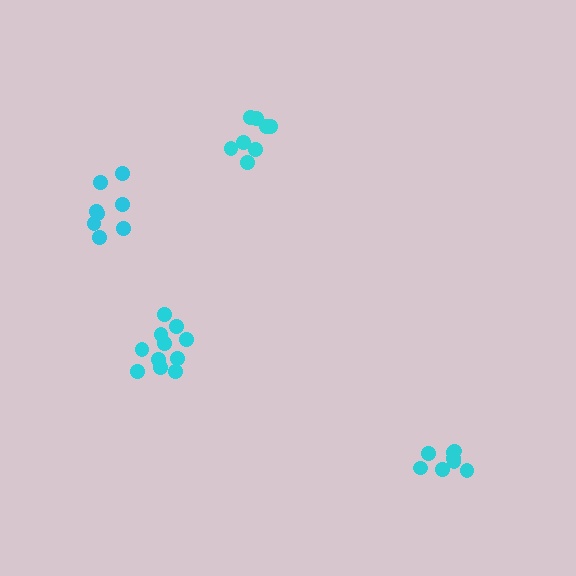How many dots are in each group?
Group 1: 11 dots, Group 2: 8 dots, Group 3: 8 dots, Group 4: 8 dots (35 total).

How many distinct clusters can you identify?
There are 4 distinct clusters.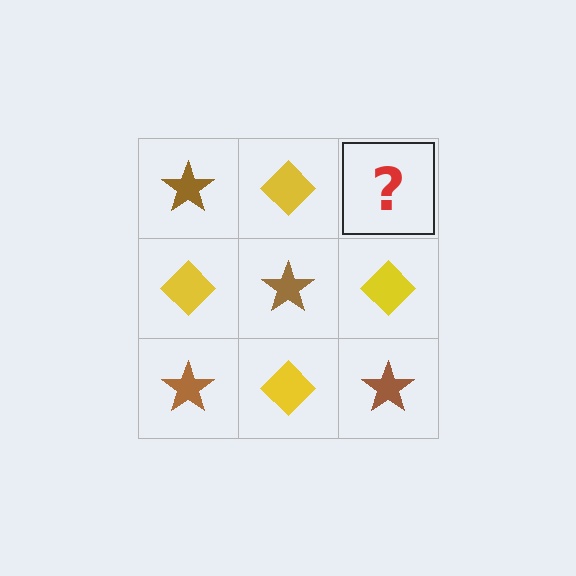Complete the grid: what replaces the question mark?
The question mark should be replaced with a brown star.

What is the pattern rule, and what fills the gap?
The rule is that it alternates brown star and yellow diamond in a checkerboard pattern. The gap should be filled with a brown star.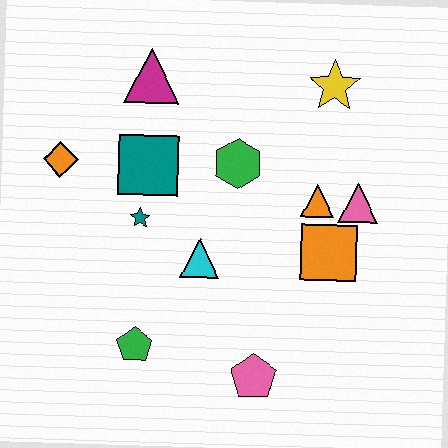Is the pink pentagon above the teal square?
No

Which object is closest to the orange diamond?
The teal square is closest to the orange diamond.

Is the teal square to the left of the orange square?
Yes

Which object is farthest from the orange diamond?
The pink triangle is farthest from the orange diamond.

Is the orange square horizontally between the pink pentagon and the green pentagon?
No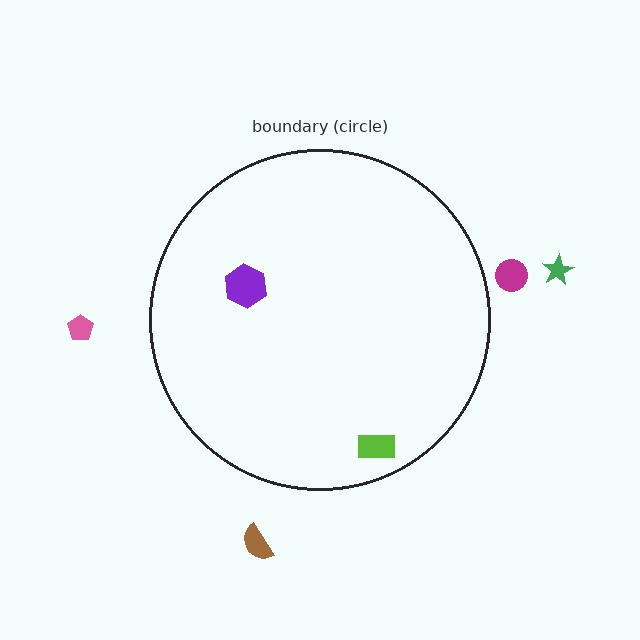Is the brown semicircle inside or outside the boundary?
Outside.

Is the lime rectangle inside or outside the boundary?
Inside.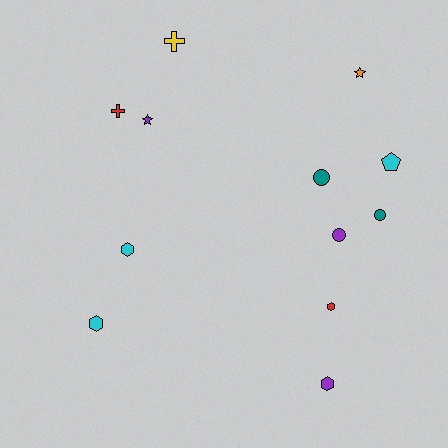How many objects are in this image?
There are 12 objects.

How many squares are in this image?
There are no squares.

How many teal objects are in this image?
There are 2 teal objects.